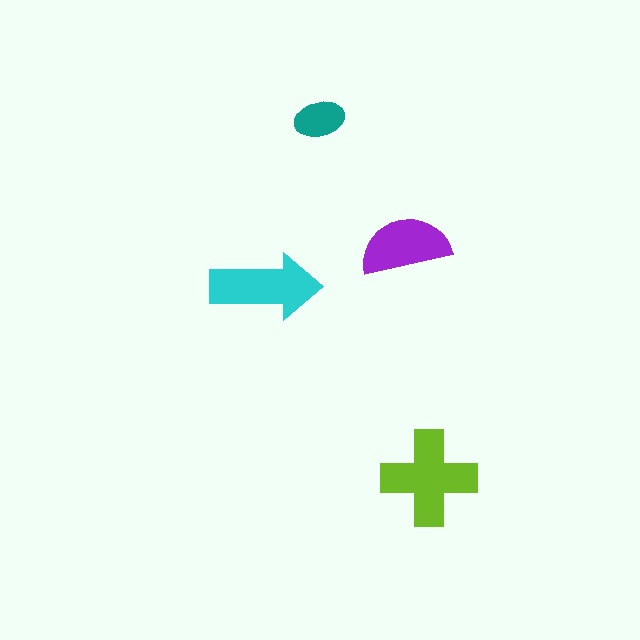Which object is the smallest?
The teal ellipse.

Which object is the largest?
The lime cross.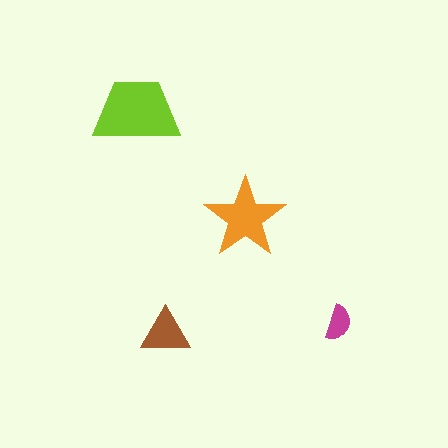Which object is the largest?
The lime trapezoid.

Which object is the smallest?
The magenta semicircle.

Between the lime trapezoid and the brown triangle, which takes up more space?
The lime trapezoid.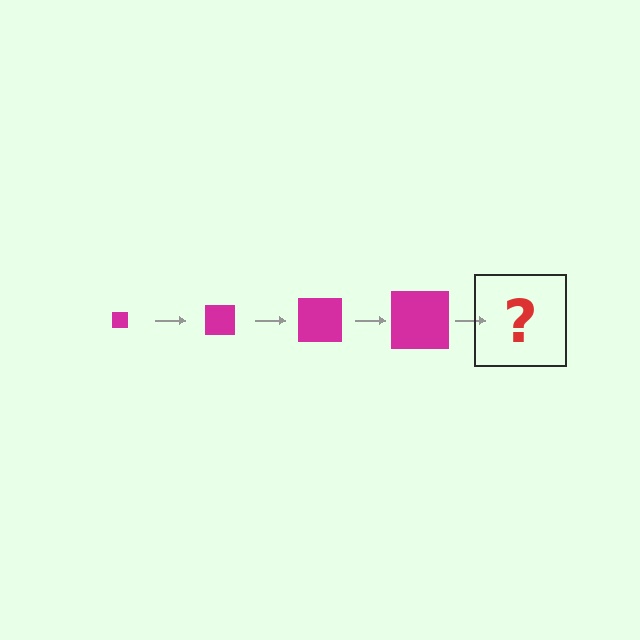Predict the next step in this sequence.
The next step is a magenta square, larger than the previous one.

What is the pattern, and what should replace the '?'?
The pattern is that the square gets progressively larger each step. The '?' should be a magenta square, larger than the previous one.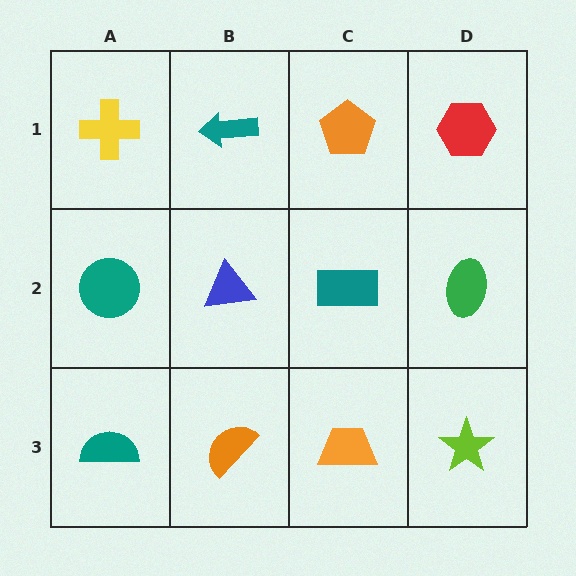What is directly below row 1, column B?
A blue triangle.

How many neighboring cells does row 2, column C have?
4.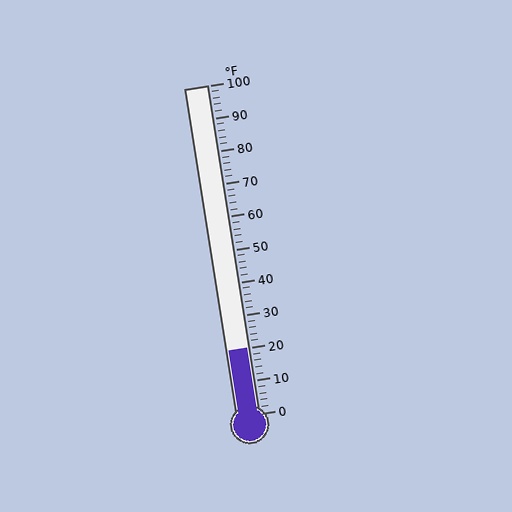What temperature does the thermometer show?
The thermometer shows approximately 20°F.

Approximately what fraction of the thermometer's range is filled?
The thermometer is filled to approximately 20% of its range.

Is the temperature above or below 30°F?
The temperature is below 30°F.